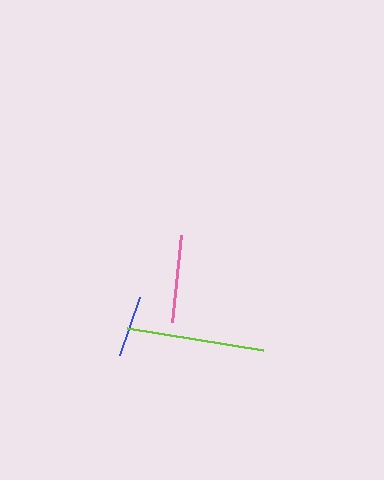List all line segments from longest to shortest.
From longest to shortest: lime, pink, blue.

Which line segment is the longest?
The lime line is the longest at approximately 138 pixels.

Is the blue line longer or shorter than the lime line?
The lime line is longer than the blue line.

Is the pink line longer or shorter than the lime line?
The lime line is longer than the pink line.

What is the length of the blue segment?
The blue segment is approximately 61 pixels long.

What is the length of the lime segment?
The lime segment is approximately 138 pixels long.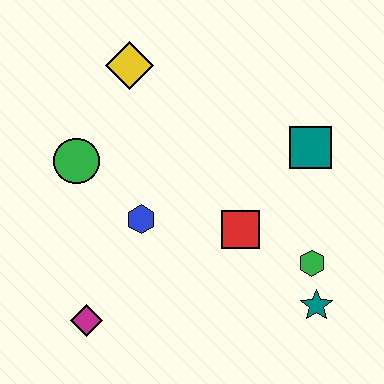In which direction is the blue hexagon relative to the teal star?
The blue hexagon is to the left of the teal star.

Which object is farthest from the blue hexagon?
The teal star is farthest from the blue hexagon.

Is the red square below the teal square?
Yes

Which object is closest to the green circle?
The blue hexagon is closest to the green circle.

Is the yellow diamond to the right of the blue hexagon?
No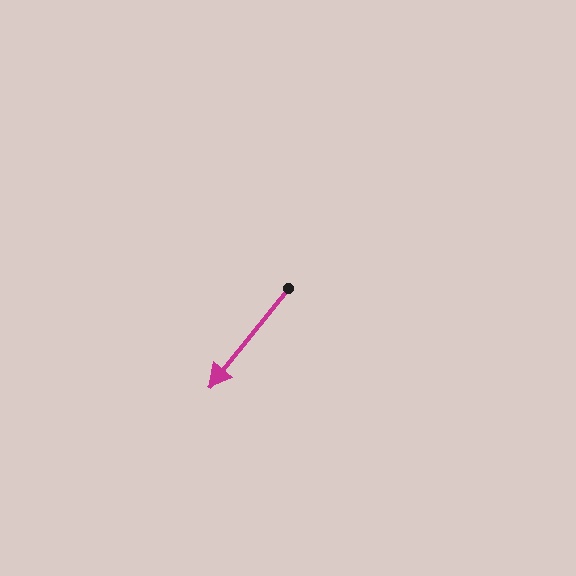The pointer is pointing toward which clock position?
Roughly 7 o'clock.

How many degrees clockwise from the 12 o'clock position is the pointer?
Approximately 219 degrees.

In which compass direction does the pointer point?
Southwest.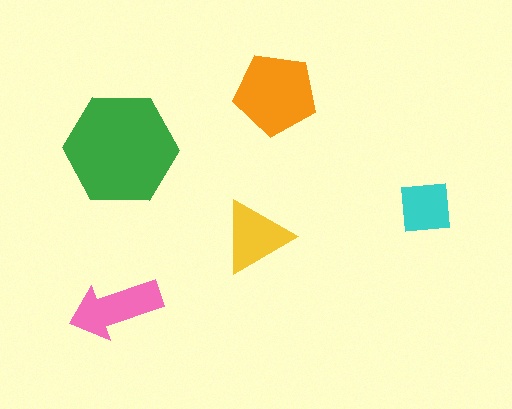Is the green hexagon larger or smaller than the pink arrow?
Larger.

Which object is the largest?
The green hexagon.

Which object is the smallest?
The cyan square.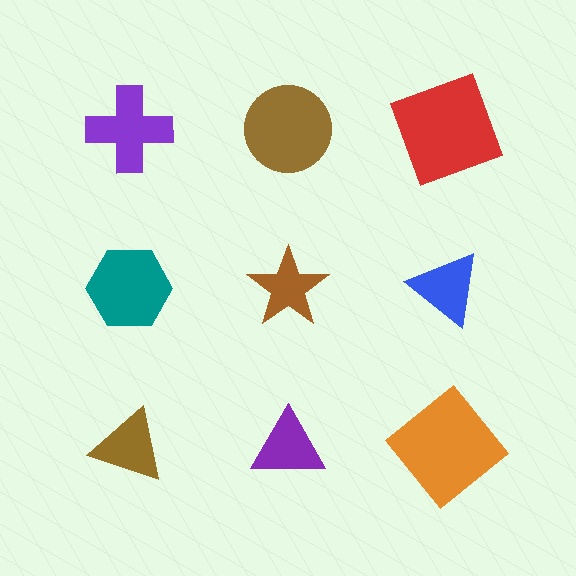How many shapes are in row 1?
3 shapes.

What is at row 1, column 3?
A red square.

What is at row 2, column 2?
A brown star.